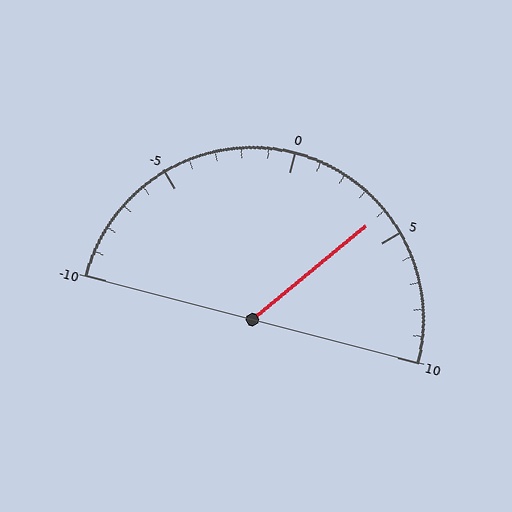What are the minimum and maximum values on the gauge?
The gauge ranges from -10 to 10.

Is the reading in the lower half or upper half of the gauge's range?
The reading is in the upper half of the range (-10 to 10).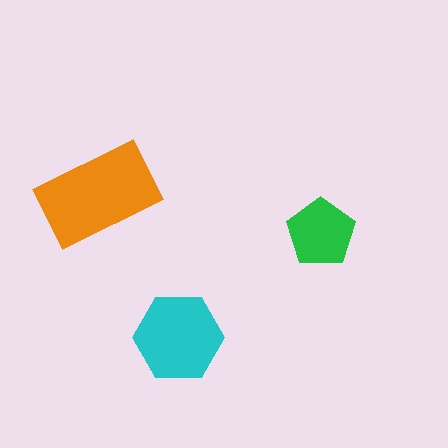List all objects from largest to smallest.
The orange rectangle, the cyan hexagon, the green pentagon.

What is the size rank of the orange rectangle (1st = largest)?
1st.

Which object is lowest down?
The cyan hexagon is bottommost.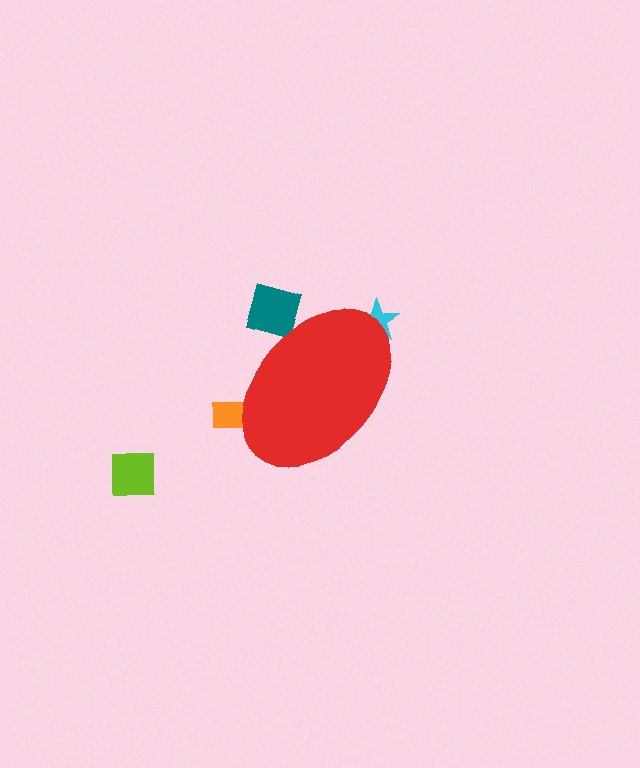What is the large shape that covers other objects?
A red ellipse.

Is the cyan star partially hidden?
Yes, the cyan star is partially hidden behind the red ellipse.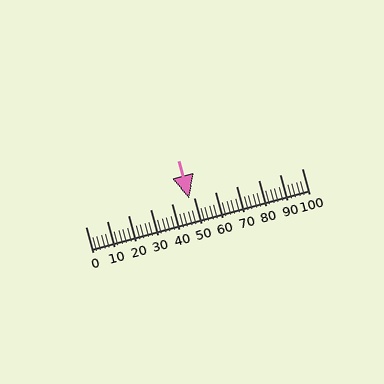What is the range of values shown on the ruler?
The ruler shows values from 0 to 100.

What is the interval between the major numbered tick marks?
The major tick marks are spaced 10 units apart.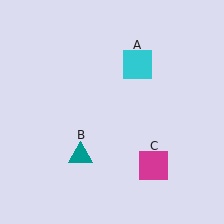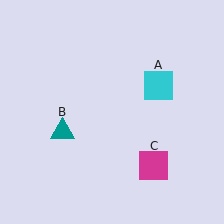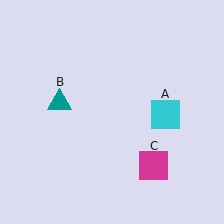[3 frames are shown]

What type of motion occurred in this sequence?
The cyan square (object A), teal triangle (object B) rotated clockwise around the center of the scene.